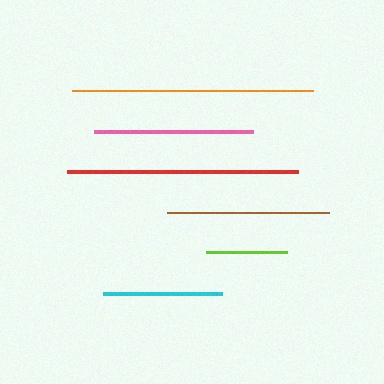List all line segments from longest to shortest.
From longest to shortest: orange, red, brown, pink, cyan, lime.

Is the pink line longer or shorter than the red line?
The red line is longer than the pink line.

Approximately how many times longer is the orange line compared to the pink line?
The orange line is approximately 1.5 times the length of the pink line.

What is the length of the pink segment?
The pink segment is approximately 158 pixels long.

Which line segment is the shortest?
The lime line is the shortest at approximately 81 pixels.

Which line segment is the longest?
The orange line is the longest at approximately 241 pixels.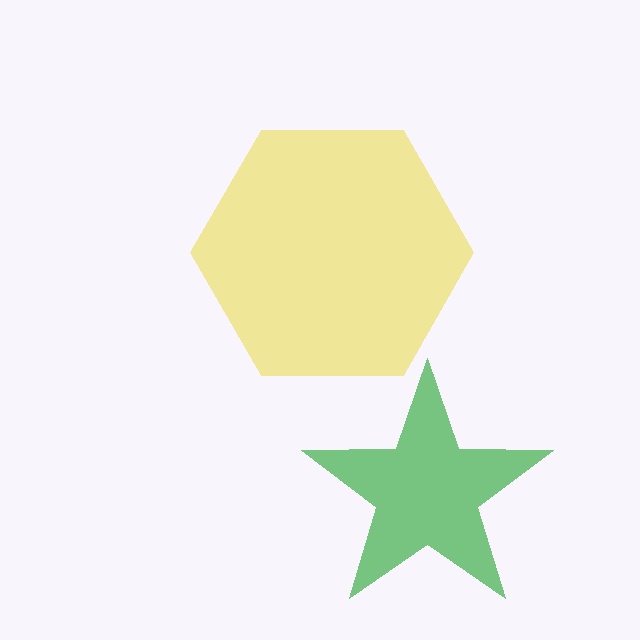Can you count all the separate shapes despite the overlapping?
Yes, there are 2 separate shapes.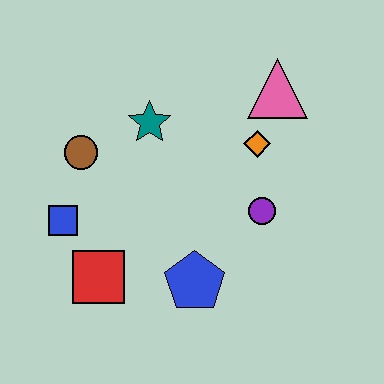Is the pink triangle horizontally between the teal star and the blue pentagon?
No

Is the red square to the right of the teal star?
No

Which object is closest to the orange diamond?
The pink triangle is closest to the orange diamond.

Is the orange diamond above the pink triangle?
No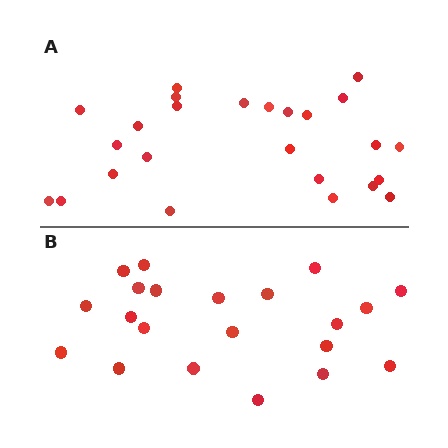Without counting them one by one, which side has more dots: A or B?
Region A (the top region) has more dots.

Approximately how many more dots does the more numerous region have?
Region A has about 4 more dots than region B.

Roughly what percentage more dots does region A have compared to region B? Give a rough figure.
About 20% more.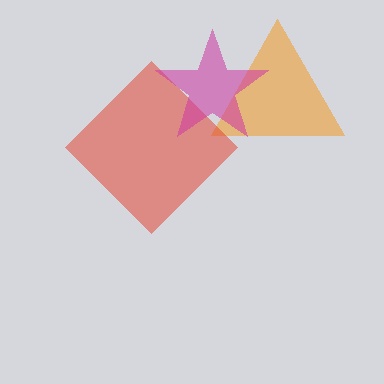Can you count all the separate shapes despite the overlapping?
Yes, there are 3 separate shapes.